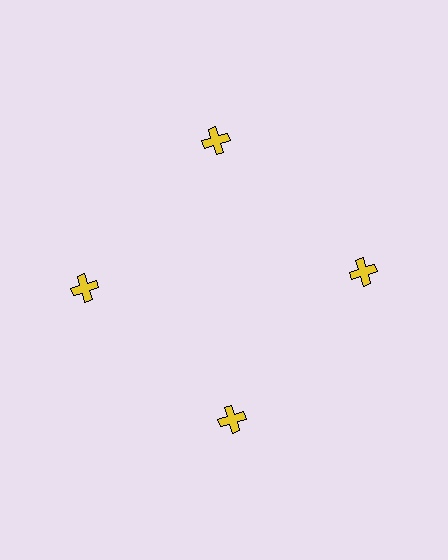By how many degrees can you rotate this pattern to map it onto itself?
The pattern maps onto itself every 90 degrees of rotation.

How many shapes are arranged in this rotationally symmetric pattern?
There are 4 shapes, arranged in 4 groups of 1.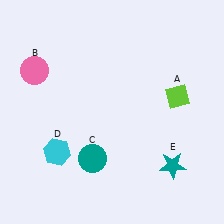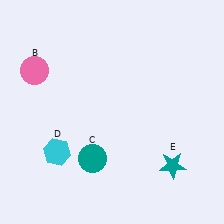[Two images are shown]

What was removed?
The lime diamond (A) was removed in Image 2.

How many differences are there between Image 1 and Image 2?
There is 1 difference between the two images.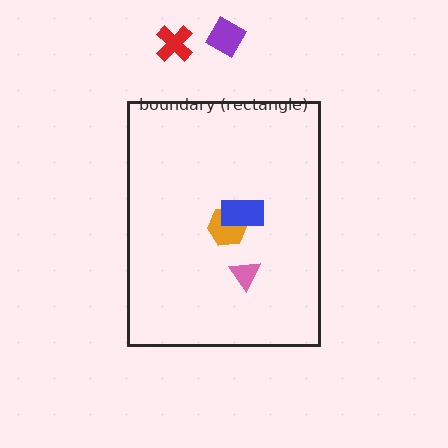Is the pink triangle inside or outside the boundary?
Inside.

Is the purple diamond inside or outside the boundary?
Outside.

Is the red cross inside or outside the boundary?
Outside.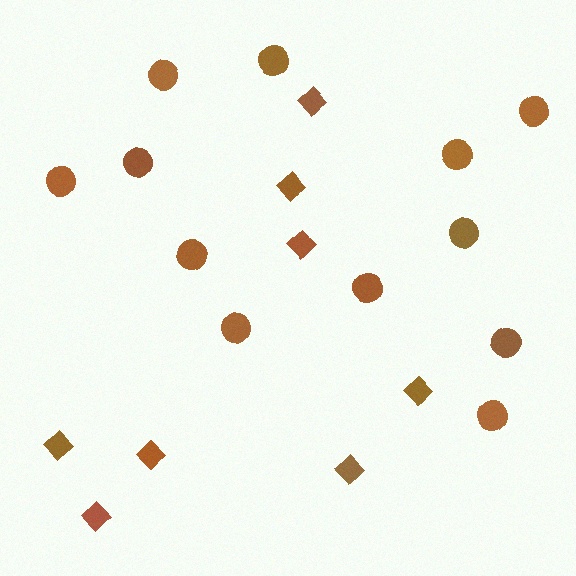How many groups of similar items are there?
There are 2 groups: one group of diamonds (8) and one group of circles (12).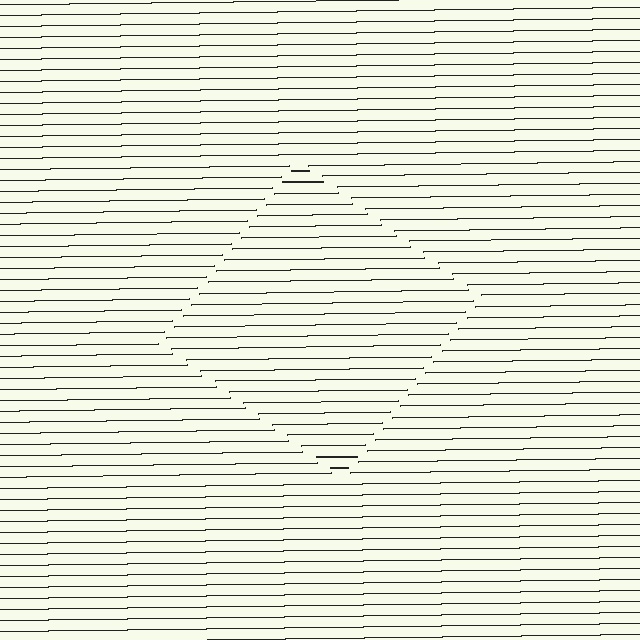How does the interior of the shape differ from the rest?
The interior of the shape contains the same grating, shifted by half a period — the contour is defined by the phase discontinuity where line-ends from the inner and outer gratings abut.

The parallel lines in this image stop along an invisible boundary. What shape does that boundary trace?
An illusory square. The interior of the shape contains the same grating, shifted by half a period — the contour is defined by the phase discontinuity where line-ends from the inner and outer gratings abut.